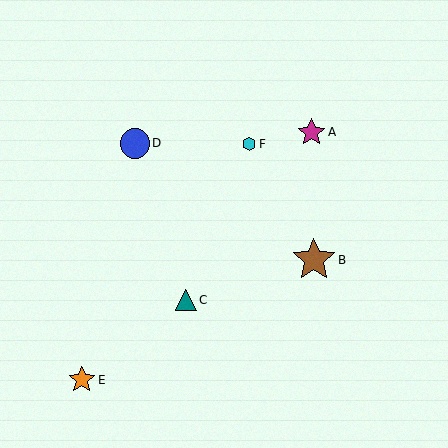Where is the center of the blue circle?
The center of the blue circle is at (135, 143).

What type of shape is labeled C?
Shape C is a teal triangle.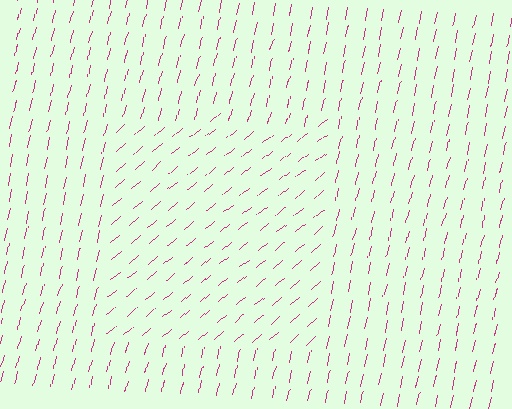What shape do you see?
I see a rectangle.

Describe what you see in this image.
The image is filled with small magenta line segments. A rectangle region in the image has lines oriented differently from the surrounding lines, creating a visible texture boundary.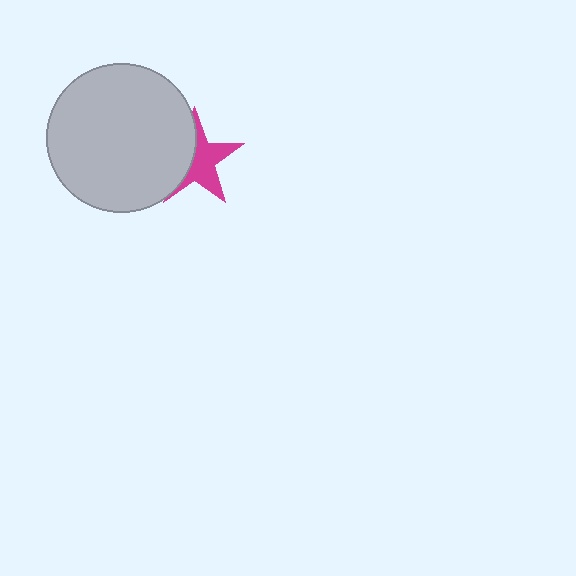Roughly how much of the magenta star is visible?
About half of it is visible (roughly 56%).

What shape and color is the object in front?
The object in front is a light gray circle.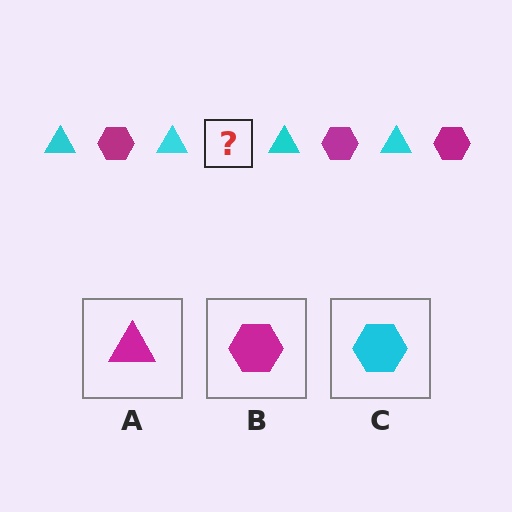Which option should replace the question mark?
Option B.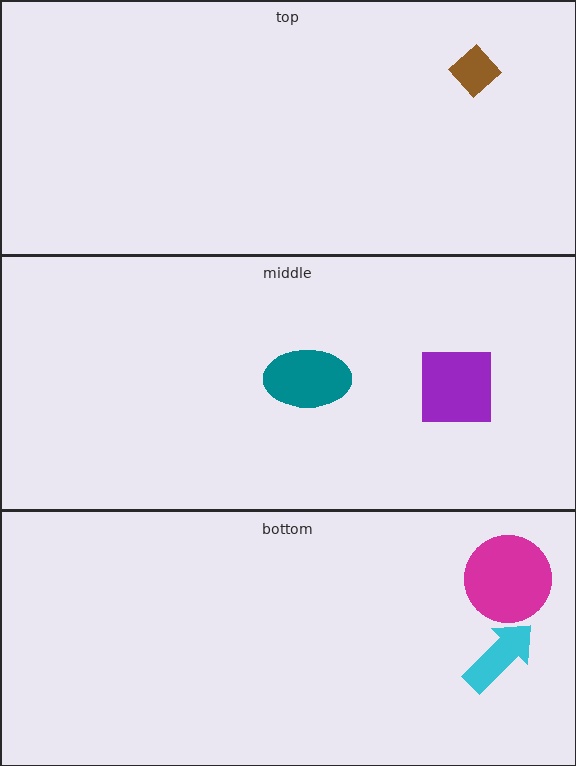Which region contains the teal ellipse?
The middle region.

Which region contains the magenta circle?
The bottom region.